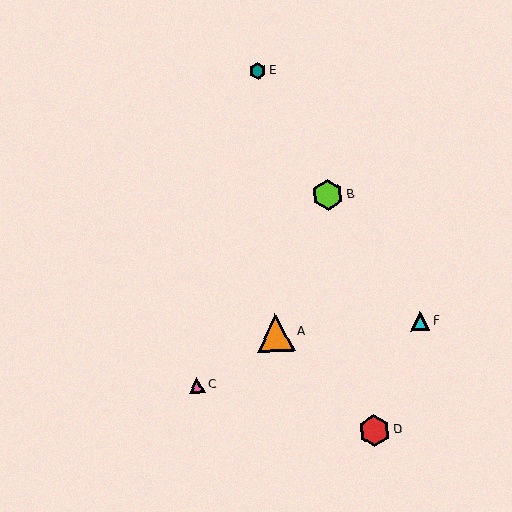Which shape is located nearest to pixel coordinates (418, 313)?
The cyan triangle (labeled F) at (420, 321) is nearest to that location.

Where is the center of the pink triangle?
The center of the pink triangle is at (197, 385).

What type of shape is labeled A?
Shape A is an orange triangle.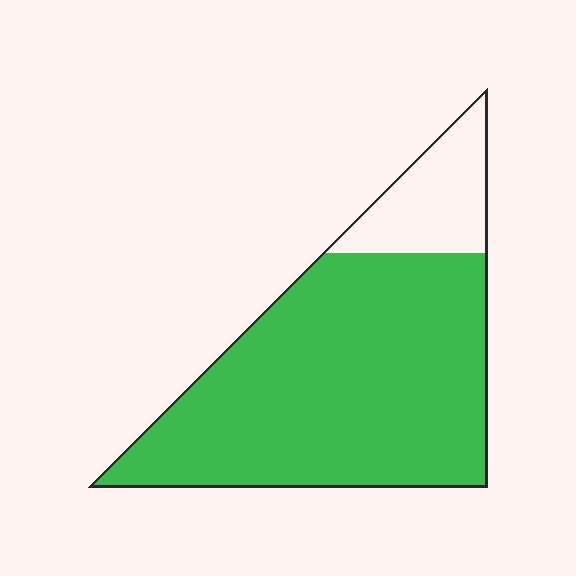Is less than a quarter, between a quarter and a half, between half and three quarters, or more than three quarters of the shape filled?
More than three quarters.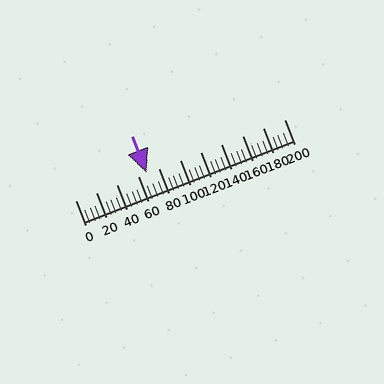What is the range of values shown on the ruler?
The ruler shows values from 0 to 200.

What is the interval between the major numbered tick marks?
The major tick marks are spaced 20 units apart.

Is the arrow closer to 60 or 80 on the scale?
The arrow is closer to 60.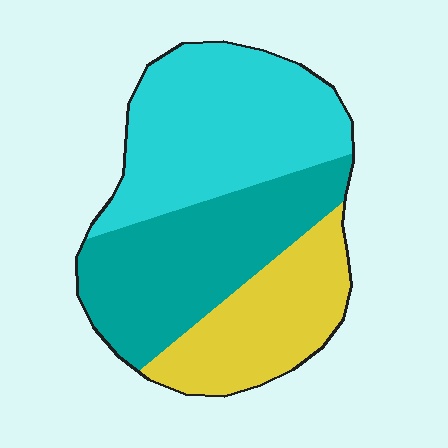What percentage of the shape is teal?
Teal covers about 35% of the shape.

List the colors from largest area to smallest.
From largest to smallest: cyan, teal, yellow.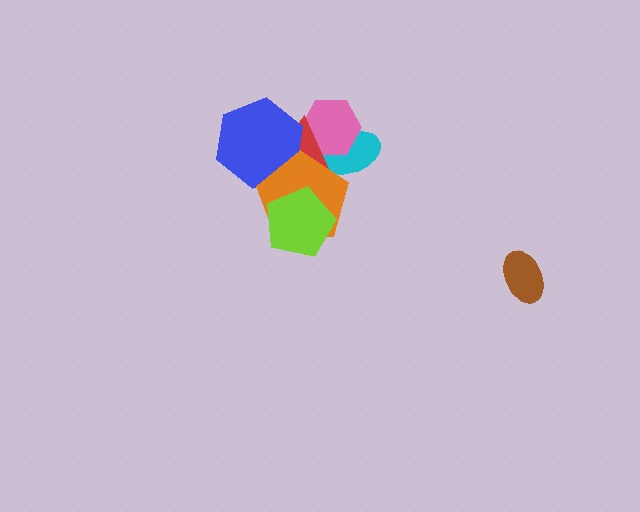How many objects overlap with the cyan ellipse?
3 objects overlap with the cyan ellipse.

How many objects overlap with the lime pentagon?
2 objects overlap with the lime pentagon.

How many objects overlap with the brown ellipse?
0 objects overlap with the brown ellipse.